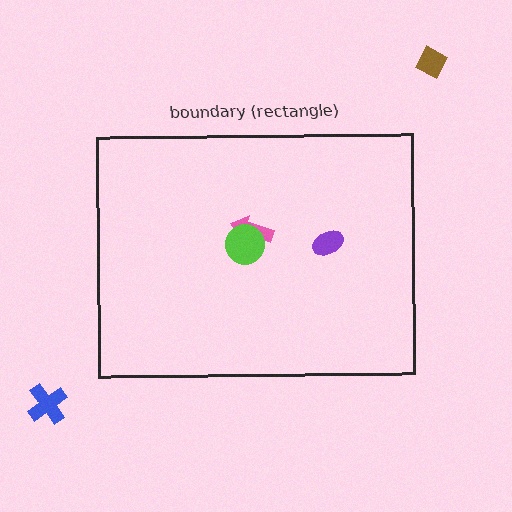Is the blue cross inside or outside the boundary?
Outside.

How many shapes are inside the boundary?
3 inside, 2 outside.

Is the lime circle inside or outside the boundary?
Inside.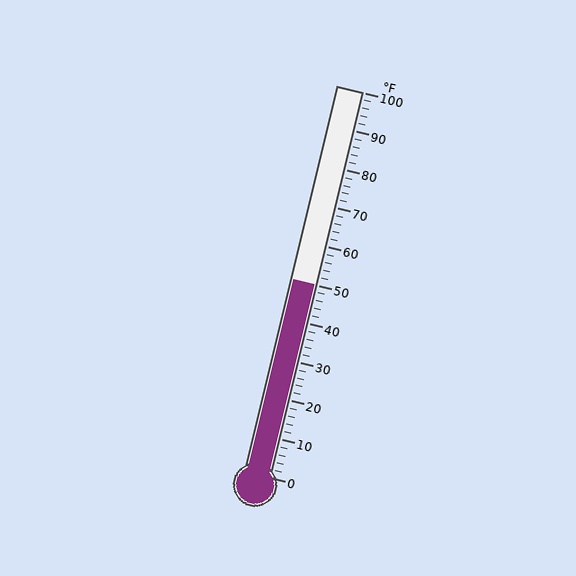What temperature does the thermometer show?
The thermometer shows approximately 50°F.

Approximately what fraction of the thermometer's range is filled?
The thermometer is filled to approximately 50% of its range.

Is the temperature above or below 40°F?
The temperature is above 40°F.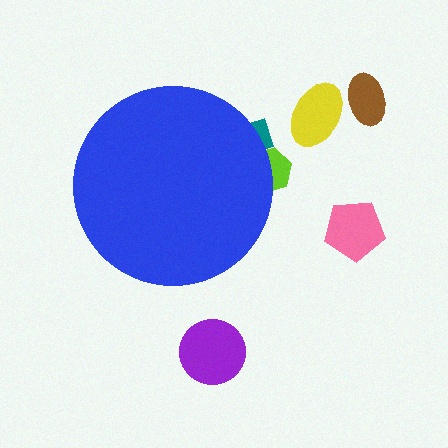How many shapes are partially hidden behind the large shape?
2 shapes are partially hidden.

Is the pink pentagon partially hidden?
No, the pink pentagon is fully visible.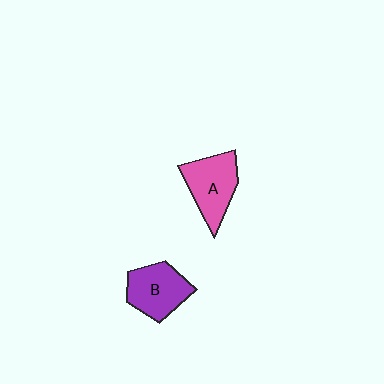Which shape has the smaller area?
Shape B (purple).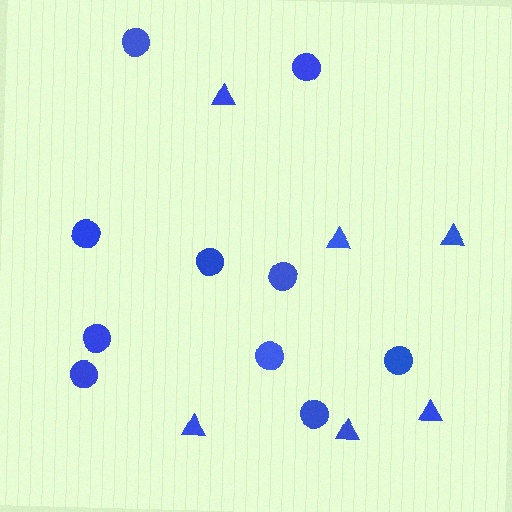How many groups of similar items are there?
There are 2 groups: one group of triangles (6) and one group of circles (10).